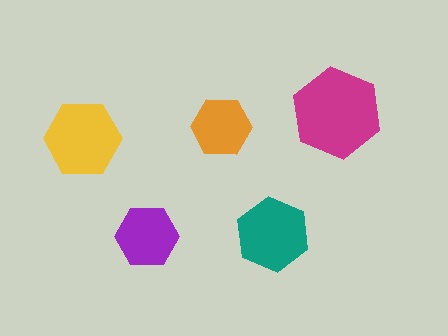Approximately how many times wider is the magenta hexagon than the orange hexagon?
About 1.5 times wider.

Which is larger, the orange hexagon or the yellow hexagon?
The yellow one.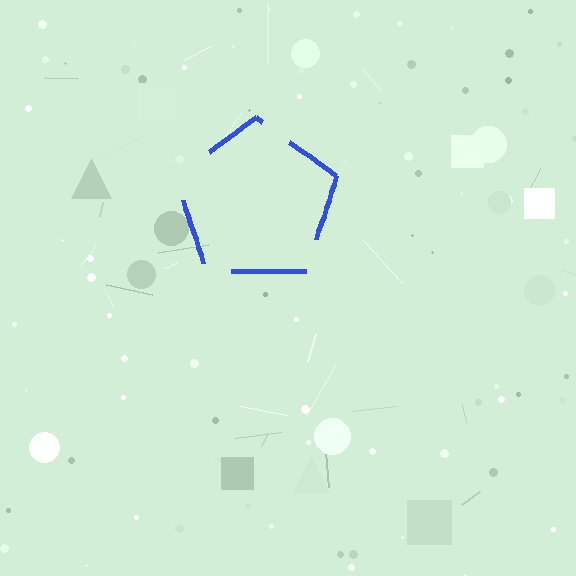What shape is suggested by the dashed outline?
The dashed outline suggests a pentagon.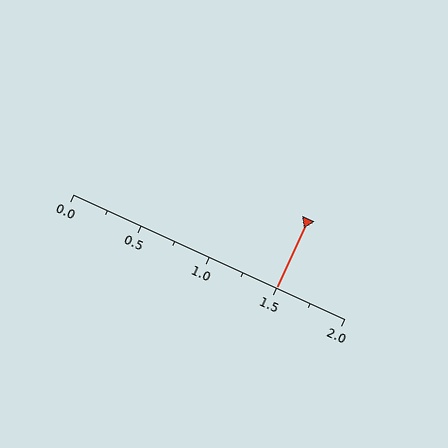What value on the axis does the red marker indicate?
The marker indicates approximately 1.5.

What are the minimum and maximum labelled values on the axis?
The axis runs from 0.0 to 2.0.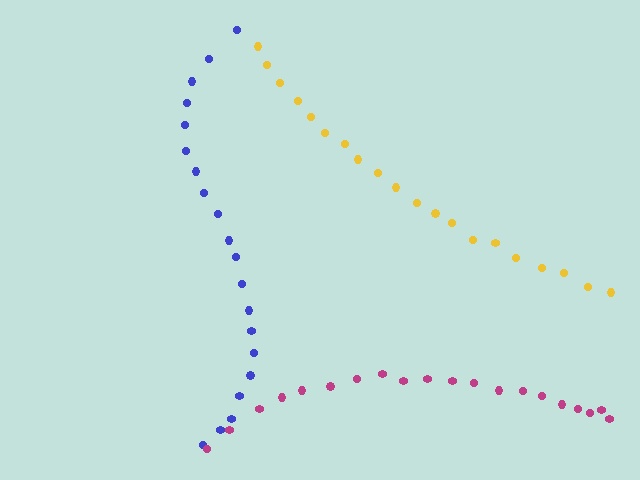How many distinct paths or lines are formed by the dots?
There are 3 distinct paths.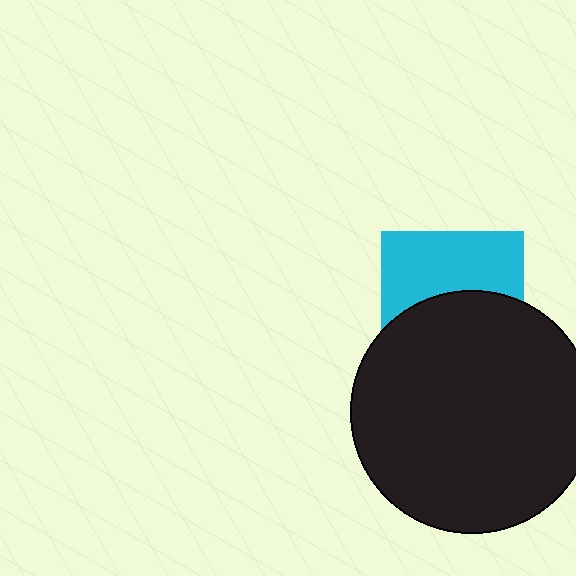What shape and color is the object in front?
The object in front is a black circle.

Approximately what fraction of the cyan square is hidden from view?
Roughly 52% of the cyan square is hidden behind the black circle.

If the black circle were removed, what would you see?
You would see the complete cyan square.